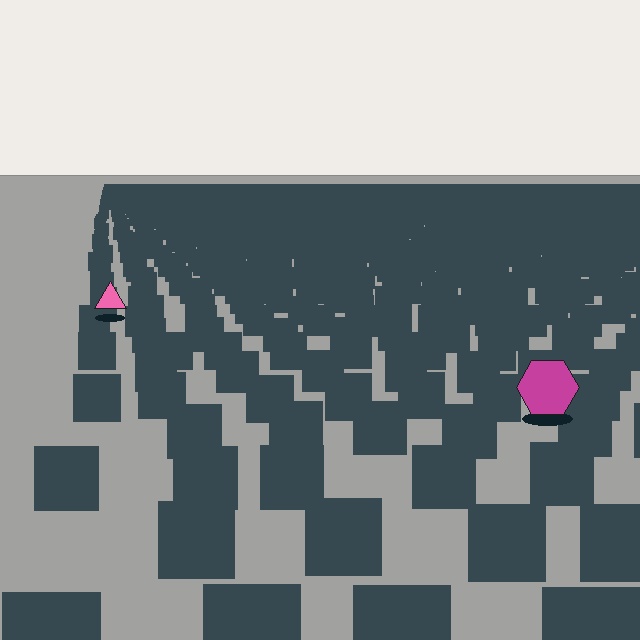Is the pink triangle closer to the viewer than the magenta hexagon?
No. The magenta hexagon is closer — you can tell from the texture gradient: the ground texture is coarser near it.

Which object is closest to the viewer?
The magenta hexagon is closest. The texture marks near it are larger and more spread out.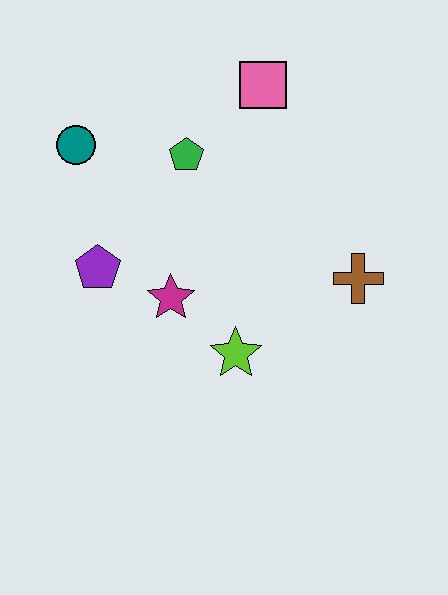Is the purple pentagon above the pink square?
No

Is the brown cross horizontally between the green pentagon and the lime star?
No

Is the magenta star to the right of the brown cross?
No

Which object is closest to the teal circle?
The green pentagon is closest to the teal circle.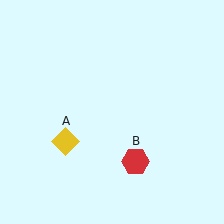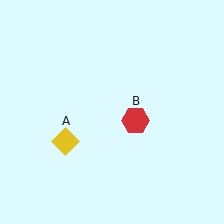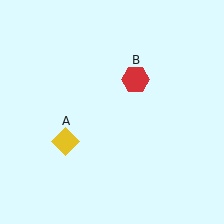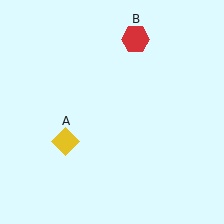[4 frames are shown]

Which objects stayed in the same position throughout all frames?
Yellow diamond (object A) remained stationary.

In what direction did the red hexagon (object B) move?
The red hexagon (object B) moved up.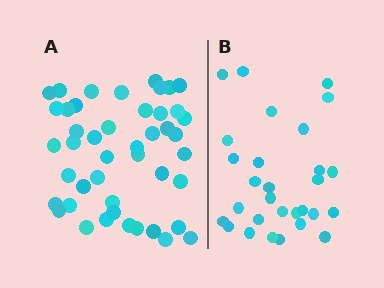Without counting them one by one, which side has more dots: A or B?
Region A (the left region) has more dots.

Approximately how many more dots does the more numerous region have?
Region A has approximately 15 more dots than region B.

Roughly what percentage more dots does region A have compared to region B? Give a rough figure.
About 55% more.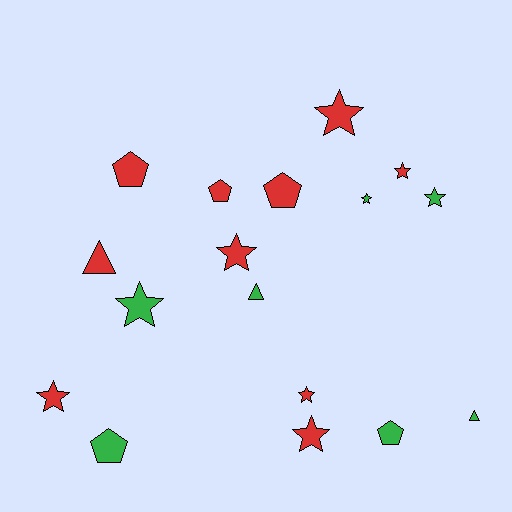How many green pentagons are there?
There are 2 green pentagons.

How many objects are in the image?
There are 17 objects.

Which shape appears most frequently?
Star, with 9 objects.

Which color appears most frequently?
Red, with 10 objects.